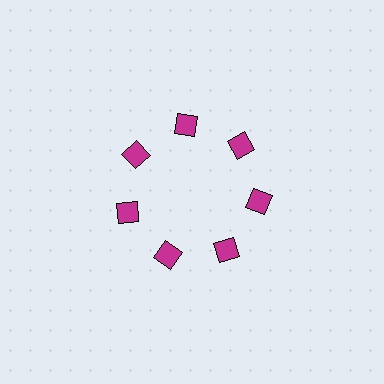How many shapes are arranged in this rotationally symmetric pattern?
There are 7 shapes, arranged in 7 groups of 1.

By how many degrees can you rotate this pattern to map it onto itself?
The pattern maps onto itself every 51 degrees of rotation.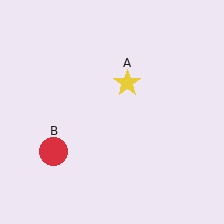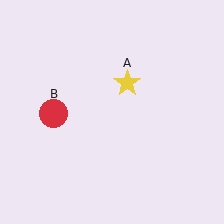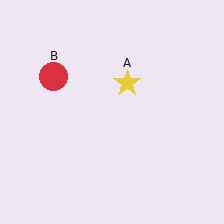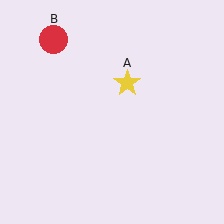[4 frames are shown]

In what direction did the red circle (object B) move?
The red circle (object B) moved up.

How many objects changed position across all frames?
1 object changed position: red circle (object B).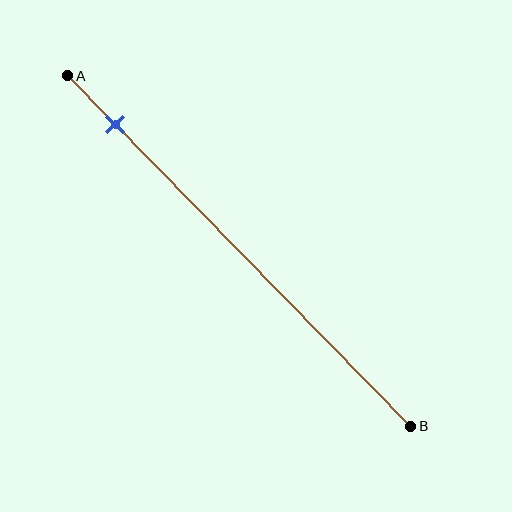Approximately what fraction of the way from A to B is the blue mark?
The blue mark is approximately 15% of the way from A to B.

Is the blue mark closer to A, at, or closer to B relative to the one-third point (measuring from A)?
The blue mark is closer to point A than the one-third point of segment AB.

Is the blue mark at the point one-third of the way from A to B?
No, the mark is at about 15% from A, not at the 33% one-third point.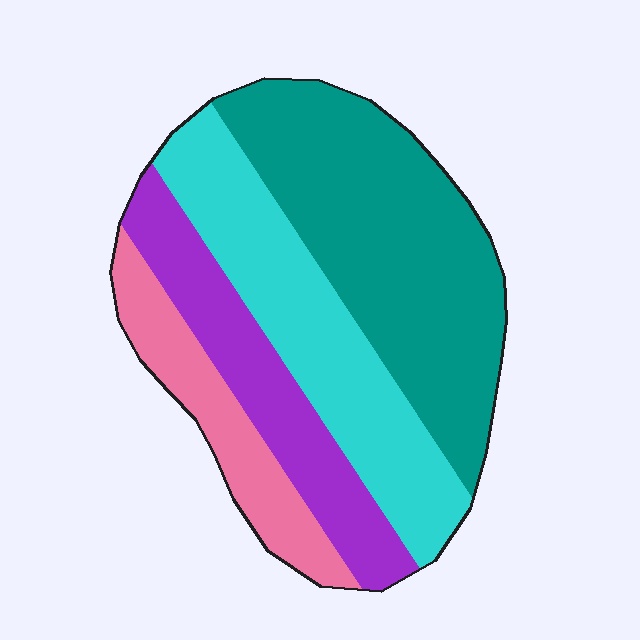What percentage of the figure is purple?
Purple covers around 20% of the figure.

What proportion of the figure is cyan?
Cyan takes up between a quarter and a half of the figure.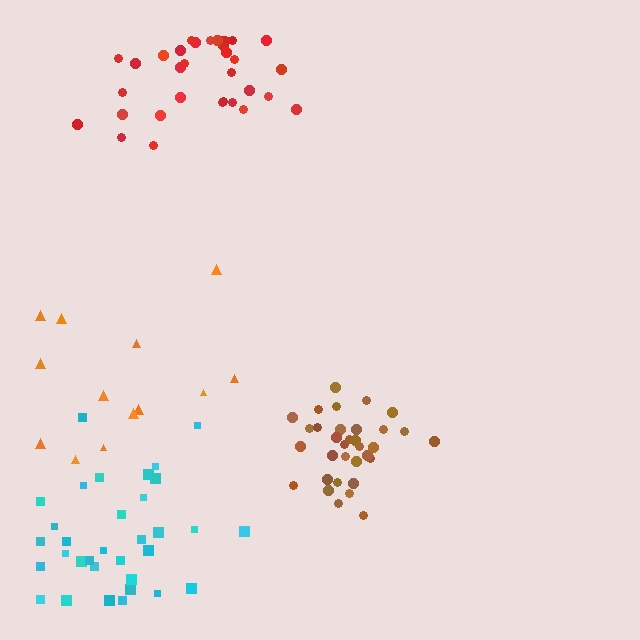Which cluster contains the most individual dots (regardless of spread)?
Brown (33).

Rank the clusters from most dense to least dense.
brown, red, cyan, orange.